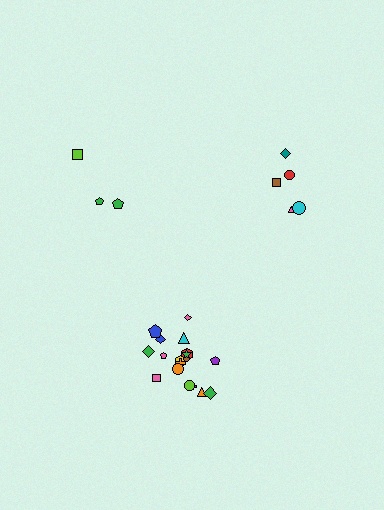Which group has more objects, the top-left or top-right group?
The top-right group.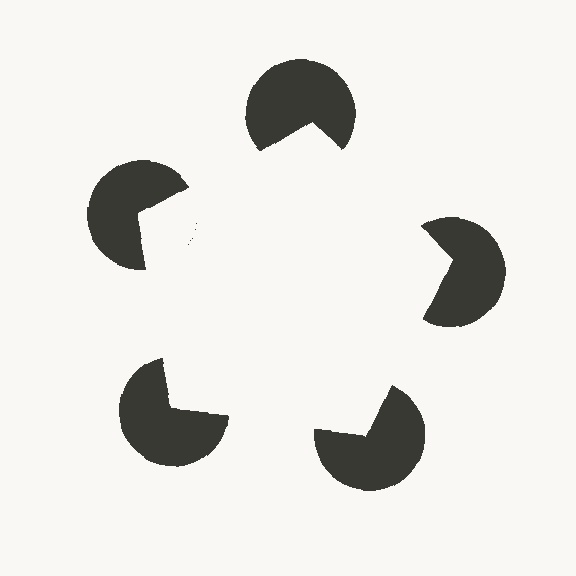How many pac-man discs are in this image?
There are 5 — one at each vertex of the illusory pentagon.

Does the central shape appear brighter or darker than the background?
It typically appears slightly brighter than the background, even though no actual brightness change is drawn.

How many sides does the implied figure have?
5 sides.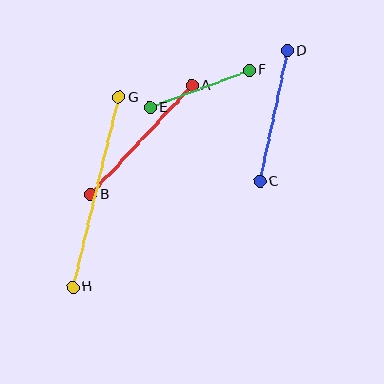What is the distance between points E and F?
The distance is approximately 106 pixels.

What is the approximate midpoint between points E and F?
The midpoint is at approximately (200, 89) pixels.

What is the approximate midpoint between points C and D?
The midpoint is at approximately (274, 116) pixels.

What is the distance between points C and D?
The distance is approximately 133 pixels.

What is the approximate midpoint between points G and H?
The midpoint is at approximately (96, 192) pixels.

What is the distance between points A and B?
The distance is approximately 149 pixels.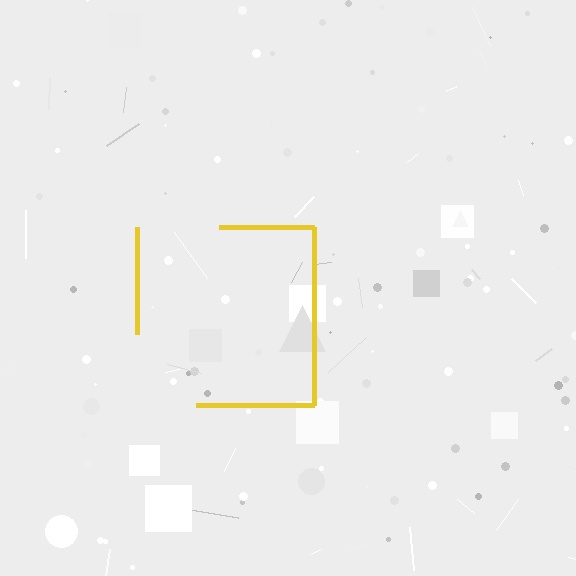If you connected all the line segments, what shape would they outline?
They would outline a square.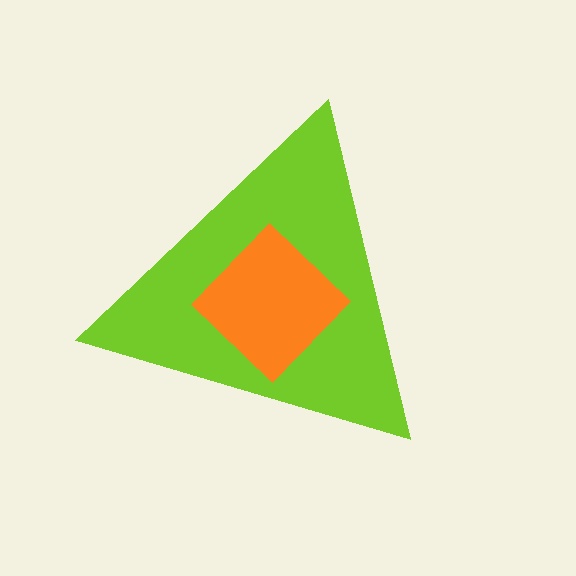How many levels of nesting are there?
2.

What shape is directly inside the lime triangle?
The orange diamond.